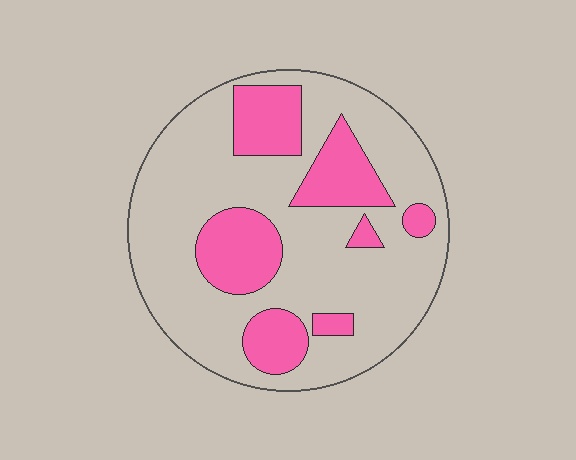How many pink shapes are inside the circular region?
7.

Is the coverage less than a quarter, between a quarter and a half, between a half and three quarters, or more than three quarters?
Between a quarter and a half.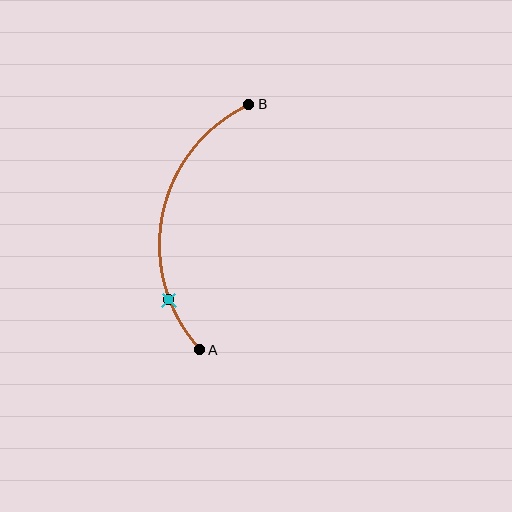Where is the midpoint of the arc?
The arc midpoint is the point on the curve farthest from the straight line joining A and B. It sits to the left of that line.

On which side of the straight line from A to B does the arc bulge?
The arc bulges to the left of the straight line connecting A and B.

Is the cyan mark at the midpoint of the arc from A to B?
No. The cyan mark lies on the arc but is closer to endpoint A. The arc midpoint would be at the point on the curve equidistant along the arc from both A and B.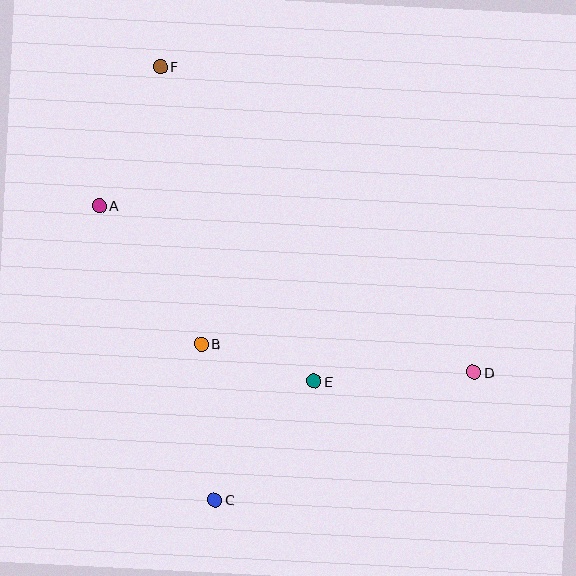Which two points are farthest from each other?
Points D and F are farthest from each other.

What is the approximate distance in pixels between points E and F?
The distance between E and F is approximately 350 pixels.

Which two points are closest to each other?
Points B and E are closest to each other.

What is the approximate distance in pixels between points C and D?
The distance between C and D is approximately 288 pixels.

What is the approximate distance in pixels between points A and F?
The distance between A and F is approximately 152 pixels.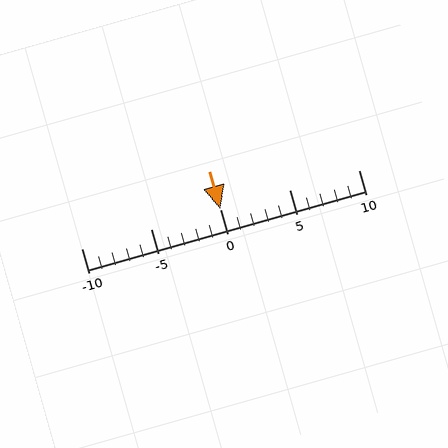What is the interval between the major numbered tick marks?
The major tick marks are spaced 5 units apart.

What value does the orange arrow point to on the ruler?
The orange arrow points to approximately 0.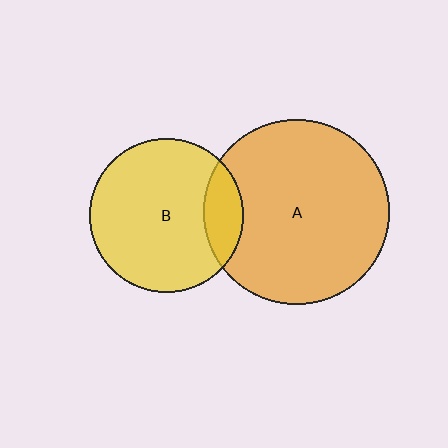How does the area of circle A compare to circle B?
Approximately 1.4 times.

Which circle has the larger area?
Circle A (orange).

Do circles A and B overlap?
Yes.